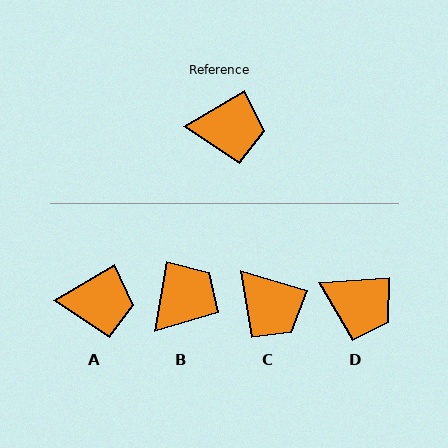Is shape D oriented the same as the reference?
No, it is off by about 27 degrees.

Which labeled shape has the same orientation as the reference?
A.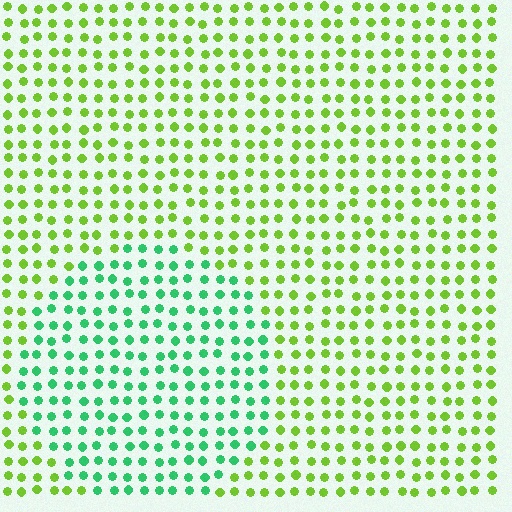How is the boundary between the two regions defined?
The boundary is defined purely by a slight shift in hue (about 50 degrees). Spacing, size, and orientation are identical on both sides.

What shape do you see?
I see a circle.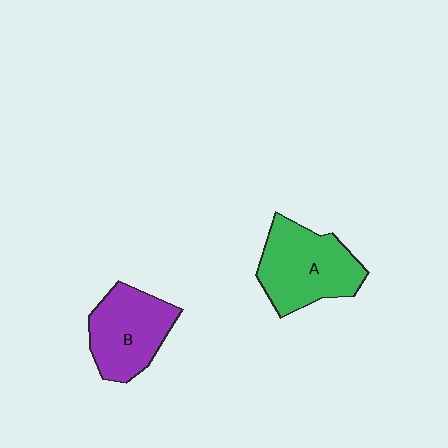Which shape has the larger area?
Shape A (green).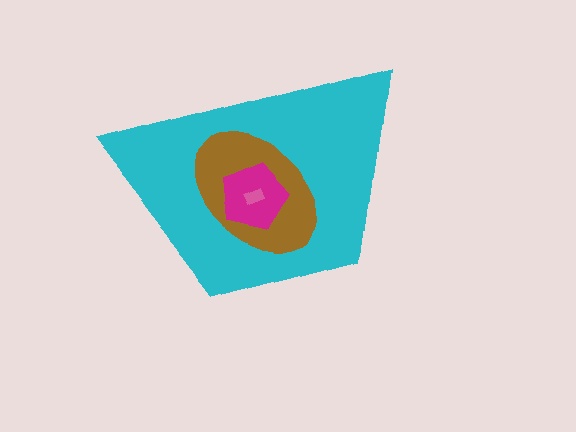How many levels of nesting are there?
4.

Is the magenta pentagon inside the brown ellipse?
Yes.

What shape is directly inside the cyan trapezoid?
The brown ellipse.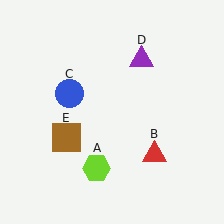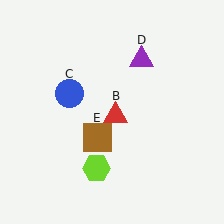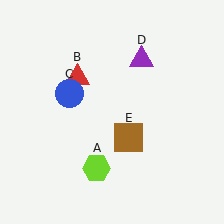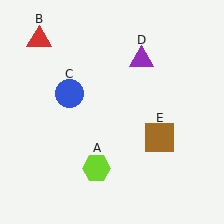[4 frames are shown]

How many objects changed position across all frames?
2 objects changed position: red triangle (object B), brown square (object E).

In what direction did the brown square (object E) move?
The brown square (object E) moved right.